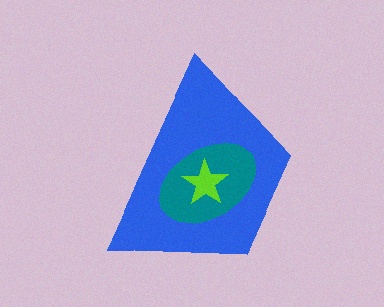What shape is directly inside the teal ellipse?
The lime star.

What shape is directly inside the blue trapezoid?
The teal ellipse.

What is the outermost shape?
The blue trapezoid.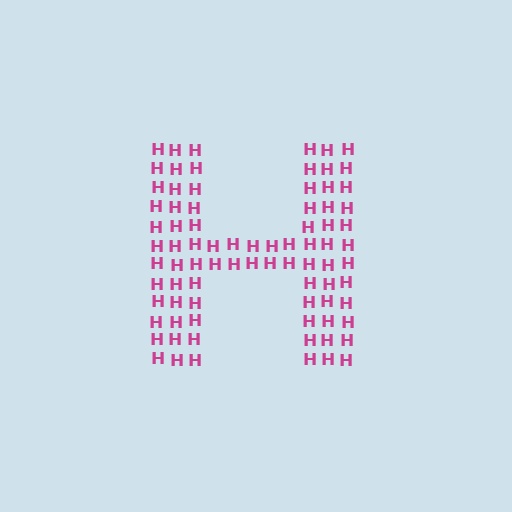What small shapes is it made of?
It is made of small letter H's.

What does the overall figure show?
The overall figure shows the letter H.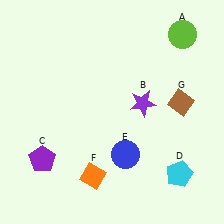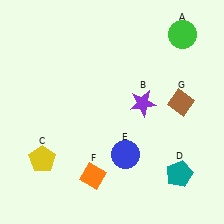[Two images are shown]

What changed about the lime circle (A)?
In Image 1, A is lime. In Image 2, it changed to green.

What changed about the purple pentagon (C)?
In Image 1, C is purple. In Image 2, it changed to yellow.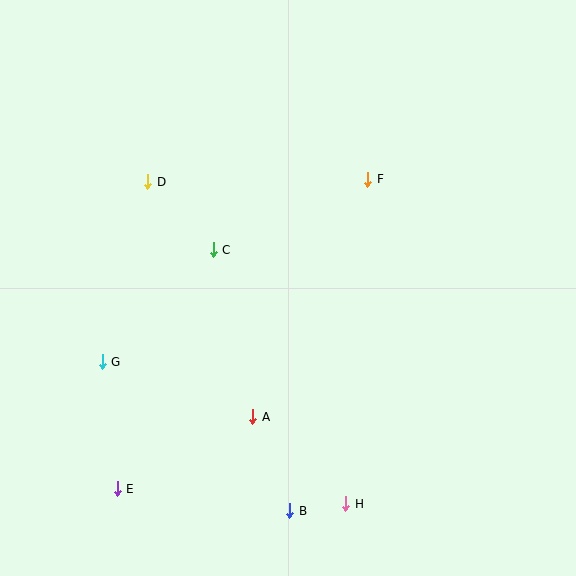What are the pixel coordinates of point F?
Point F is at (368, 179).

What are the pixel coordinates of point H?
Point H is at (346, 504).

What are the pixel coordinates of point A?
Point A is at (253, 417).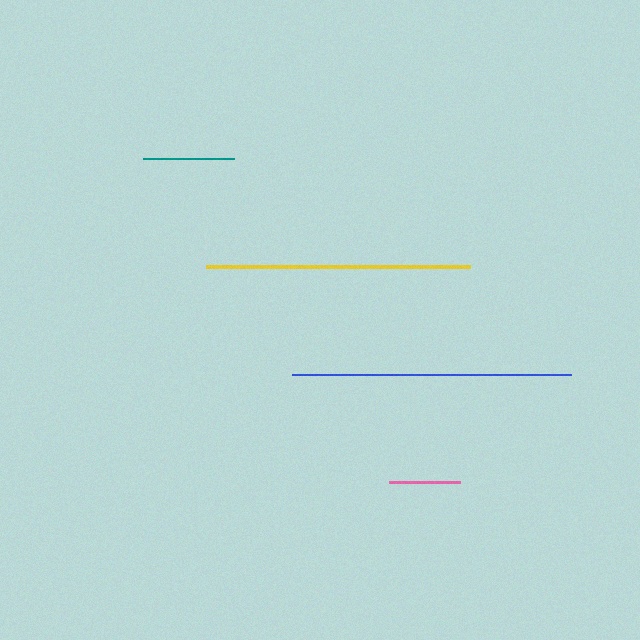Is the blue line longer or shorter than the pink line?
The blue line is longer than the pink line.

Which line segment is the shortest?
The pink line is the shortest at approximately 71 pixels.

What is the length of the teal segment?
The teal segment is approximately 92 pixels long.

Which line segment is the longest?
The blue line is the longest at approximately 280 pixels.